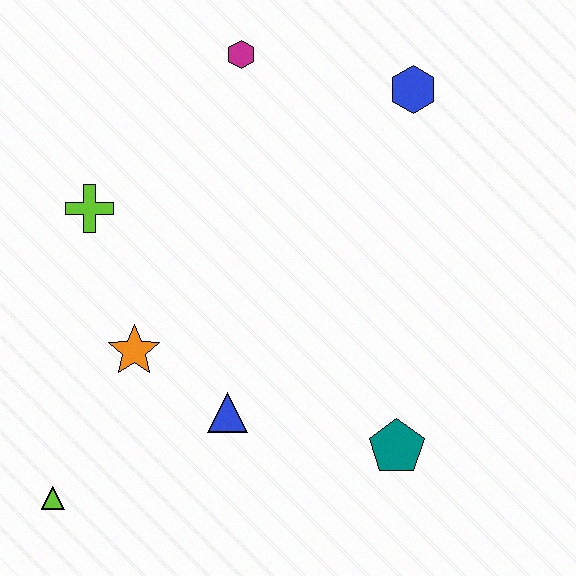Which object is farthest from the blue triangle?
The blue hexagon is farthest from the blue triangle.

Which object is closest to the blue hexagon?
The magenta hexagon is closest to the blue hexagon.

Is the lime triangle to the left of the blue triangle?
Yes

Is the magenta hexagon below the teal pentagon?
No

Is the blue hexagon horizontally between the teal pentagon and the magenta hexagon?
No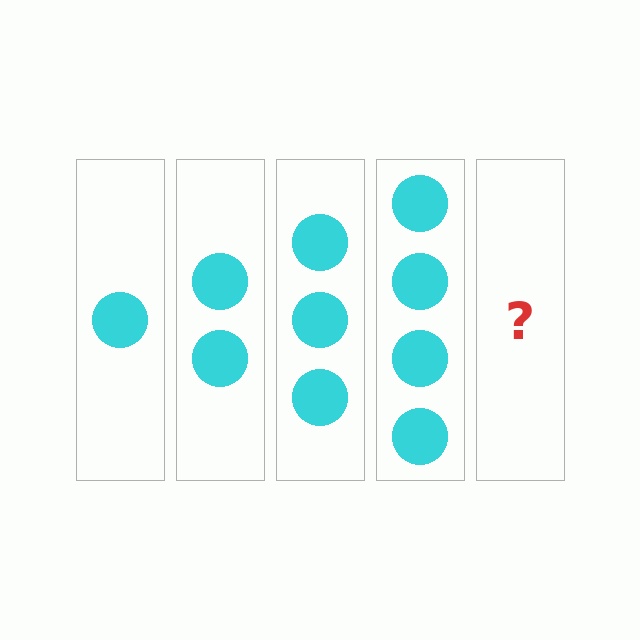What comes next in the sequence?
The next element should be 5 circles.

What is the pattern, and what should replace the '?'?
The pattern is that each step adds one more circle. The '?' should be 5 circles.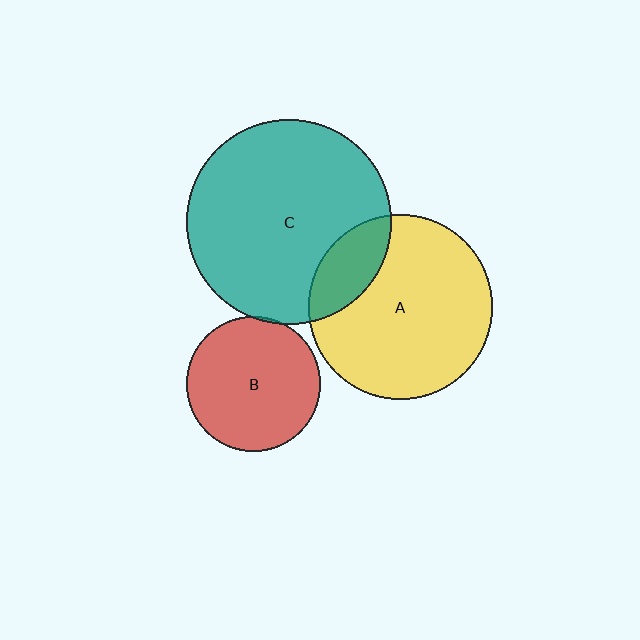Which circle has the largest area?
Circle C (teal).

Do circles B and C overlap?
Yes.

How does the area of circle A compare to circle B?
Approximately 1.9 times.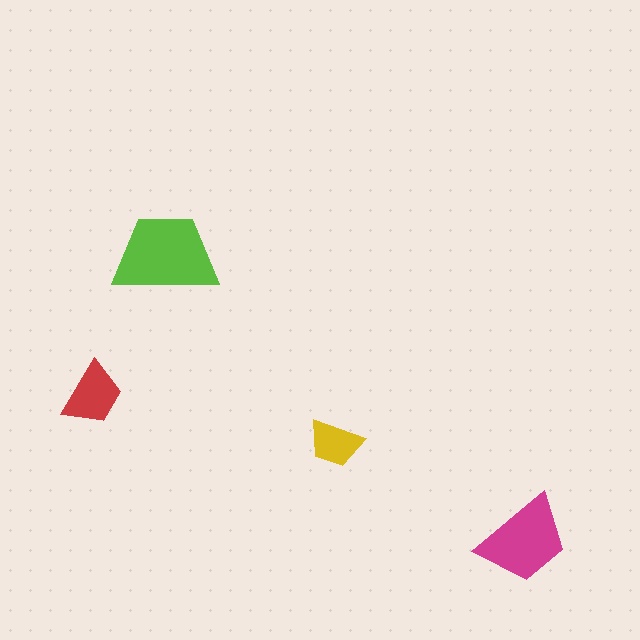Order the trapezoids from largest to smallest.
the lime one, the magenta one, the red one, the yellow one.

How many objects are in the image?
There are 4 objects in the image.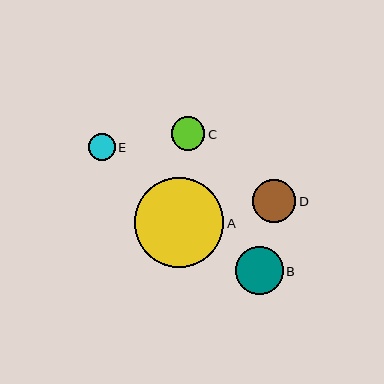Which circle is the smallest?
Circle E is the smallest with a size of approximately 27 pixels.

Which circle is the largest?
Circle A is the largest with a size of approximately 90 pixels.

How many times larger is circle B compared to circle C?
Circle B is approximately 1.4 times the size of circle C.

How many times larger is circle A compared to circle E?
Circle A is approximately 3.4 times the size of circle E.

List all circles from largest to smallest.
From largest to smallest: A, B, D, C, E.